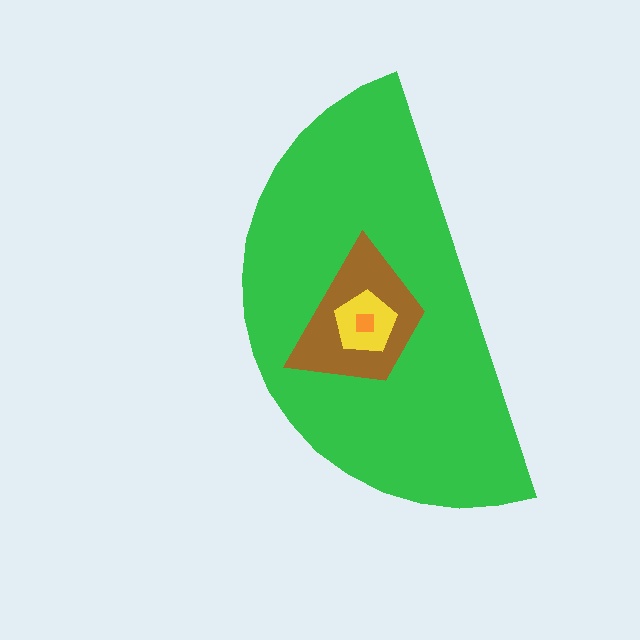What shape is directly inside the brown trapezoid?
The yellow pentagon.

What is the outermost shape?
The green semicircle.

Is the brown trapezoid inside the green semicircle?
Yes.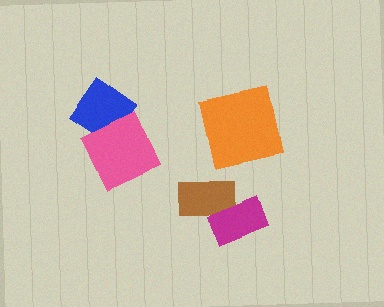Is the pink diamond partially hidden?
No, no other shape covers it.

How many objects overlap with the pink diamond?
1 object overlaps with the pink diamond.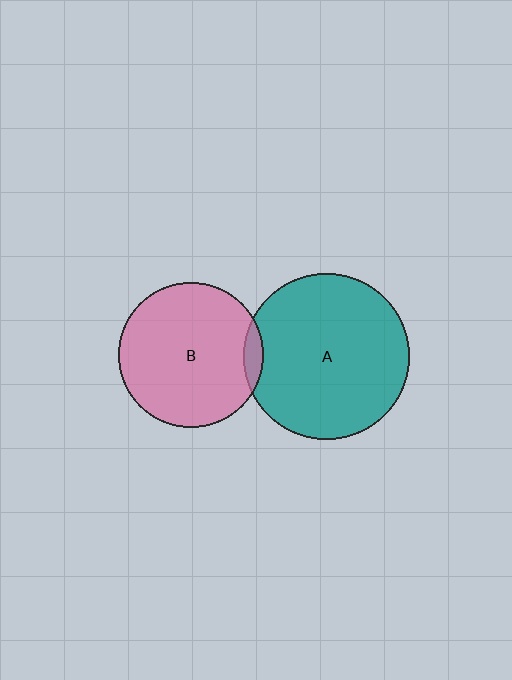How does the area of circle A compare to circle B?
Approximately 1.3 times.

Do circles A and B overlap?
Yes.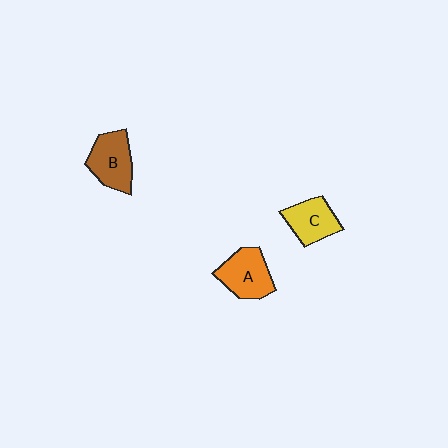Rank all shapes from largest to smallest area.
From largest to smallest: A (orange), B (brown), C (yellow).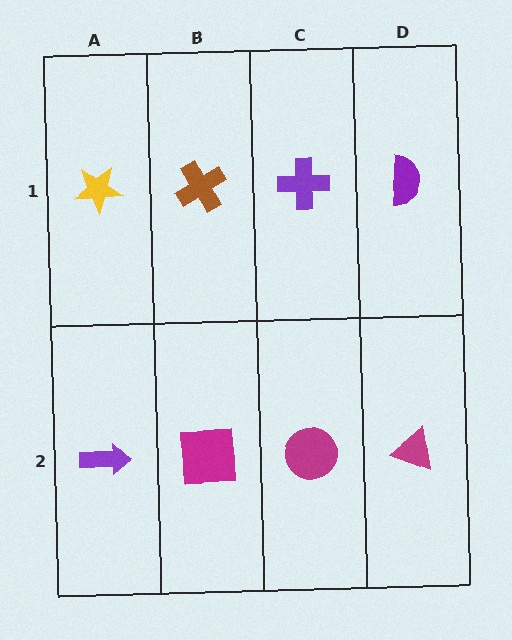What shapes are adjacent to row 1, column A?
A purple arrow (row 2, column A), a brown cross (row 1, column B).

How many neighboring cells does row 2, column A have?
2.